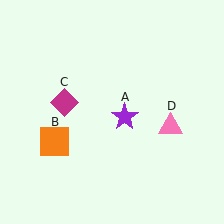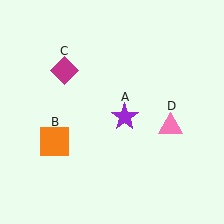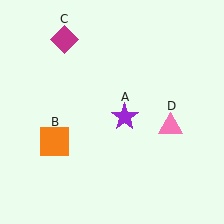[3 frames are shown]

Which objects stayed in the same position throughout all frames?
Purple star (object A) and orange square (object B) and pink triangle (object D) remained stationary.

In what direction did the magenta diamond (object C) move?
The magenta diamond (object C) moved up.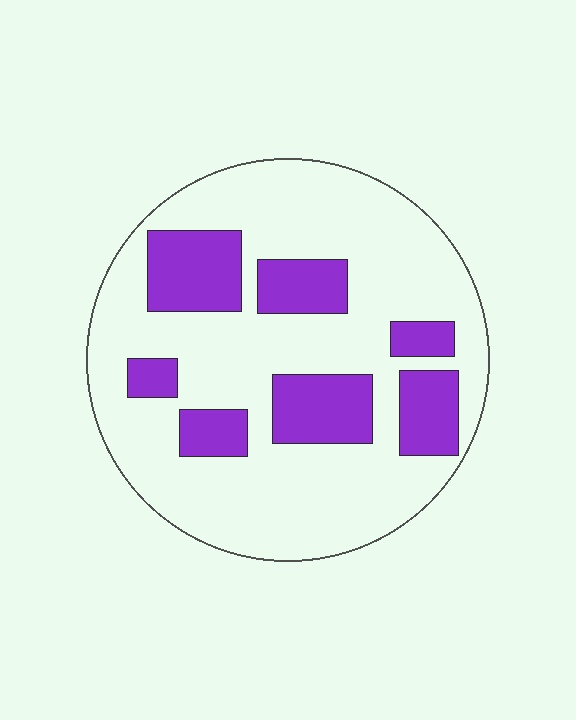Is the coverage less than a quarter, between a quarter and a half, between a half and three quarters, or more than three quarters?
Between a quarter and a half.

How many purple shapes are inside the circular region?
7.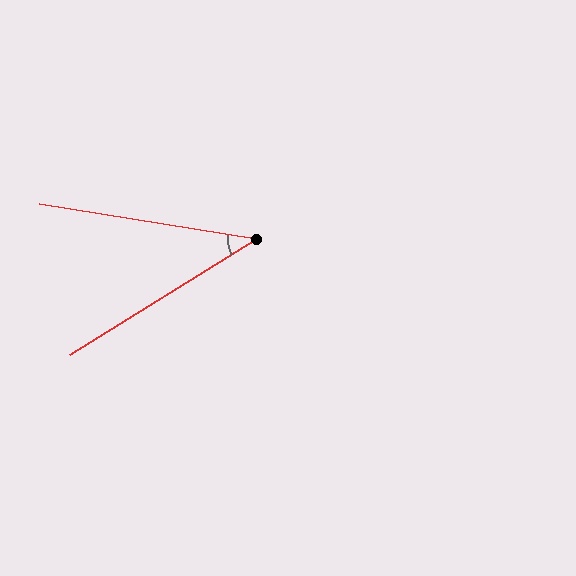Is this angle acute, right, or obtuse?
It is acute.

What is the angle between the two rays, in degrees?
Approximately 41 degrees.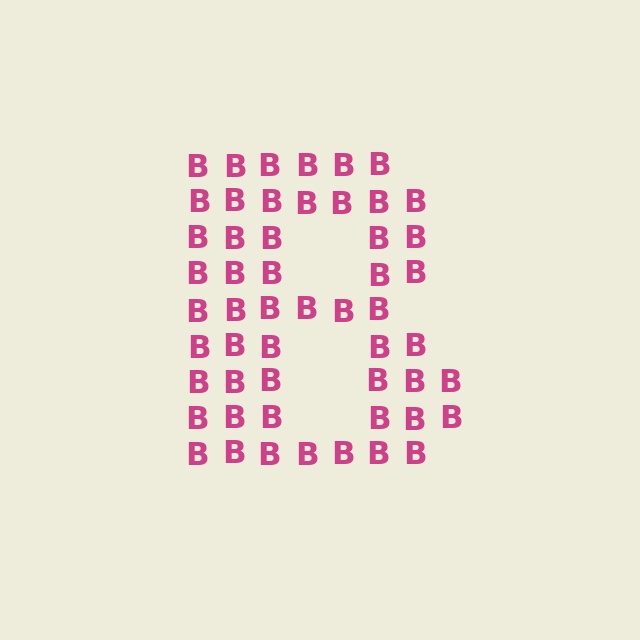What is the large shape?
The large shape is the letter B.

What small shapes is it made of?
It is made of small letter B's.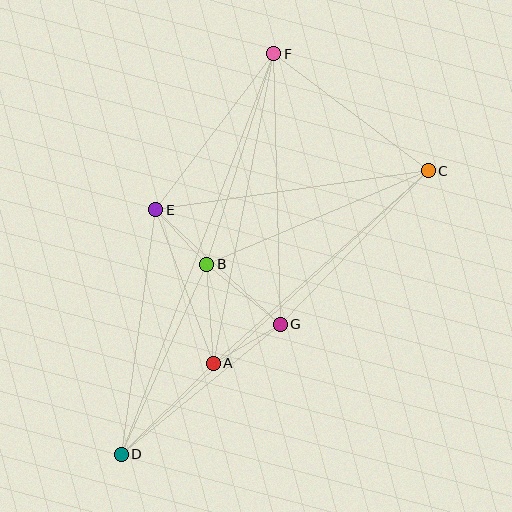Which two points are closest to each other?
Points B and E are closest to each other.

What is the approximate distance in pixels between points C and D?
The distance between C and D is approximately 418 pixels.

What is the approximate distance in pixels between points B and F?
The distance between B and F is approximately 221 pixels.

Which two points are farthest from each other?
Points D and F are farthest from each other.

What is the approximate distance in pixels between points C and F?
The distance between C and F is approximately 194 pixels.